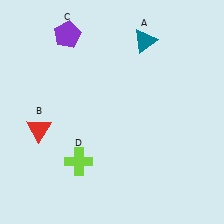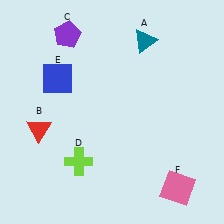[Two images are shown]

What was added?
A blue square (E), a pink square (F) were added in Image 2.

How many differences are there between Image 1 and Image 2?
There are 2 differences between the two images.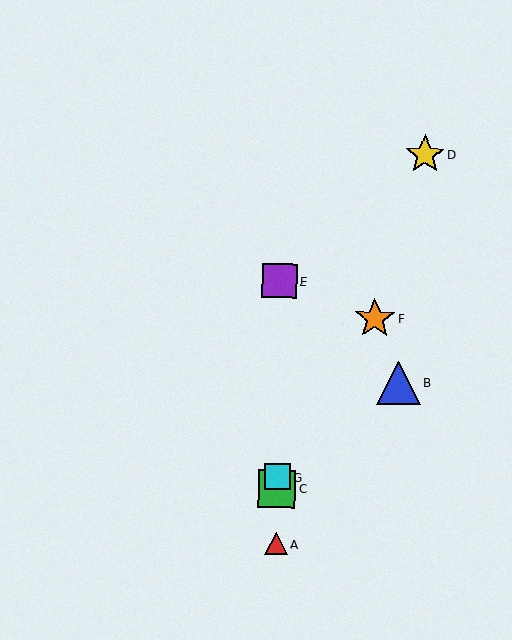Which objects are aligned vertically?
Objects A, C, E, G are aligned vertically.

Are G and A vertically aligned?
Yes, both are at x≈277.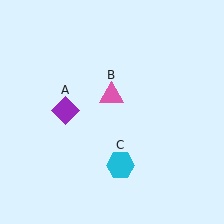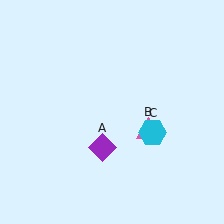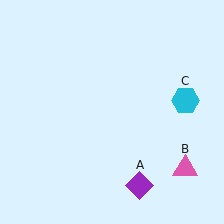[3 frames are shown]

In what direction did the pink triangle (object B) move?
The pink triangle (object B) moved down and to the right.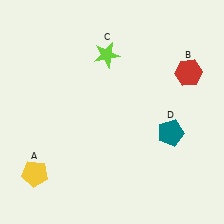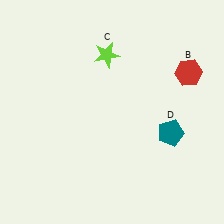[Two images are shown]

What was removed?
The yellow pentagon (A) was removed in Image 2.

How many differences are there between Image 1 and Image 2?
There is 1 difference between the two images.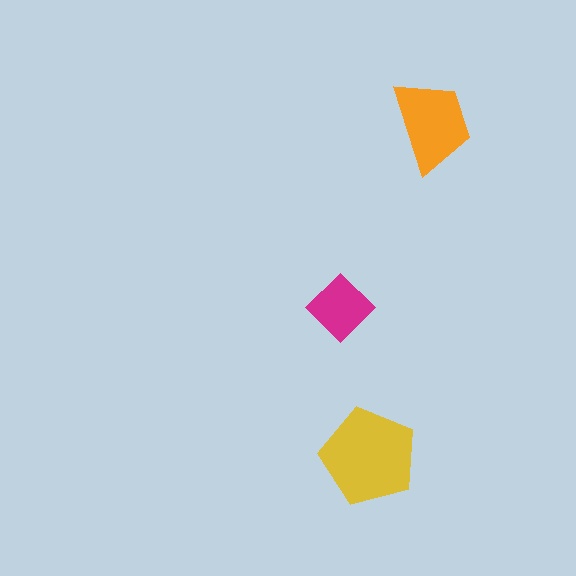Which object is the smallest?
The magenta diamond.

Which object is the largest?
The yellow pentagon.